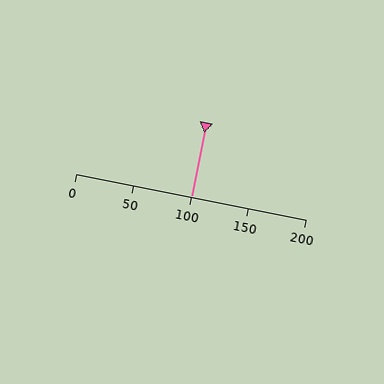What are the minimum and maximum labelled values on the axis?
The axis runs from 0 to 200.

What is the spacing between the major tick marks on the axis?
The major ticks are spaced 50 apart.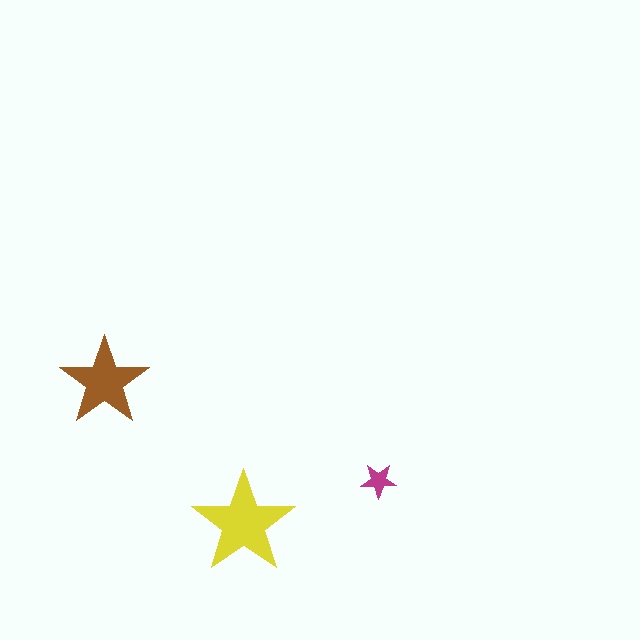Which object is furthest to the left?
The brown star is leftmost.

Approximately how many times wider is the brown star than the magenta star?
About 2.5 times wider.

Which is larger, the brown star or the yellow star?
The yellow one.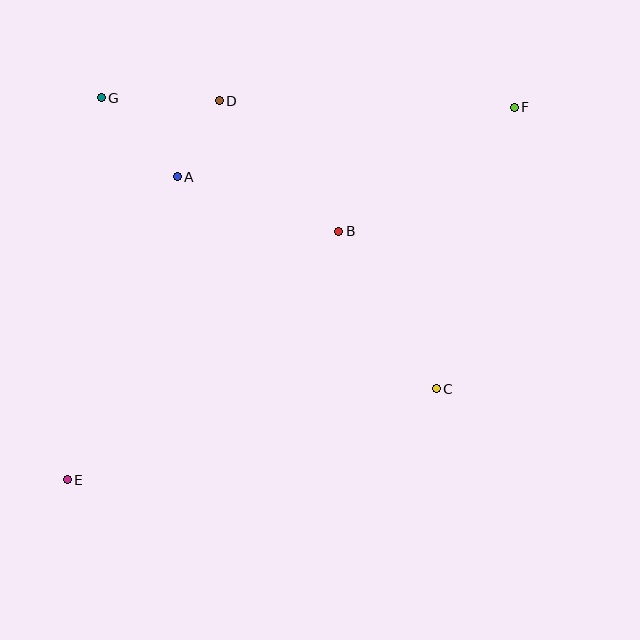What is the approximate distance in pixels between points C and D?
The distance between C and D is approximately 361 pixels.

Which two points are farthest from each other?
Points E and F are farthest from each other.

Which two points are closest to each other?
Points A and D are closest to each other.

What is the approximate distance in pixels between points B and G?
The distance between B and G is approximately 273 pixels.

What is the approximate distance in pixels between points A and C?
The distance between A and C is approximately 335 pixels.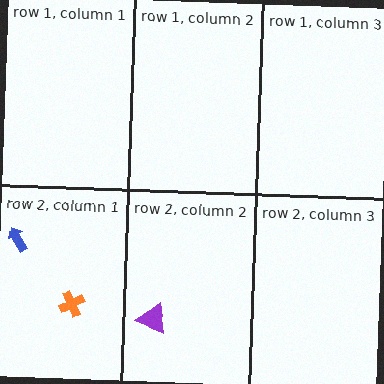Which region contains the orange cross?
The row 2, column 1 region.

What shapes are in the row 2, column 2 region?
The purple triangle.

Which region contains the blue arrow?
The row 2, column 1 region.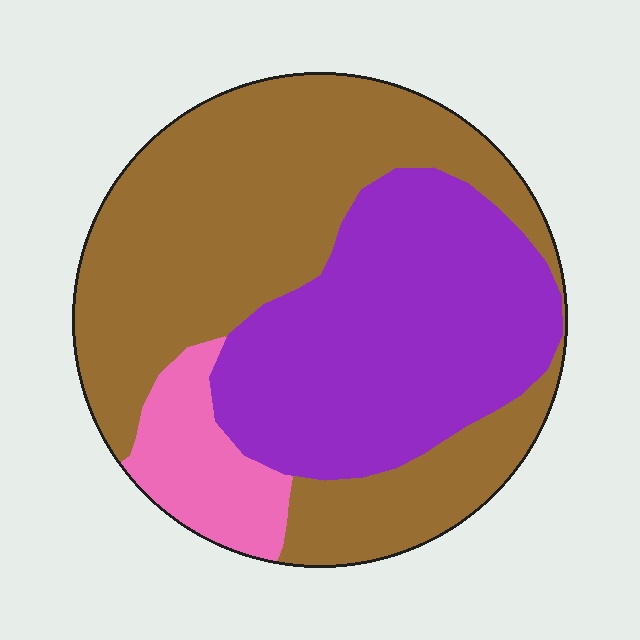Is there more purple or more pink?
Purple.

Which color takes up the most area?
Brown, at roughly 50%.